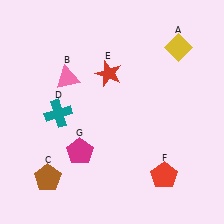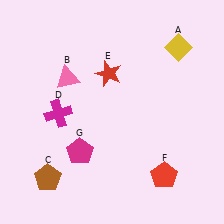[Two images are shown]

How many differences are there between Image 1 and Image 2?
There is 1 difference between the two images.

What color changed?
The cross (D) changed from teal in Image 1 to magenta in Image 2.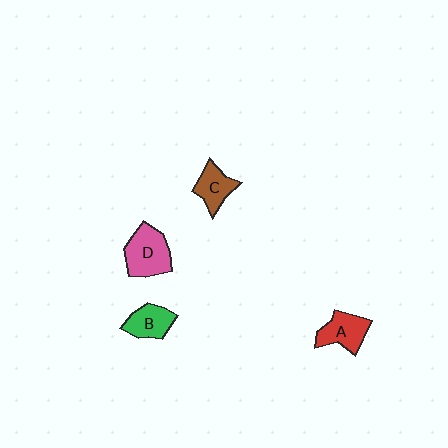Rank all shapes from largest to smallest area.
From largest to smallest: D (pink), A (red), B (green), C (brown).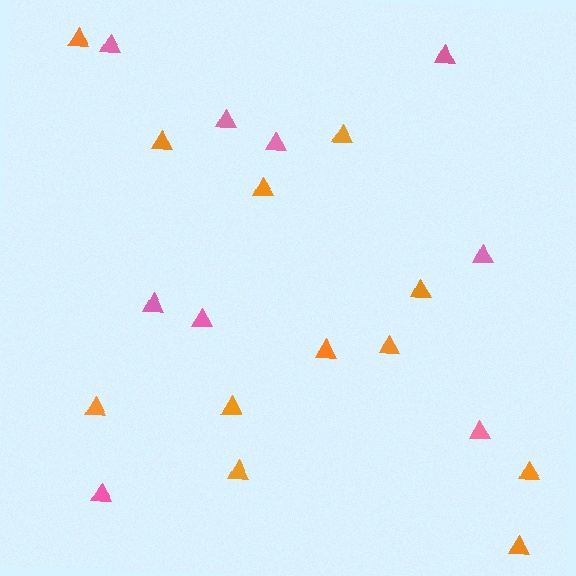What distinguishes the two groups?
There are 2 groups: one group of pink triangles (9) and one group of orange triangles (12).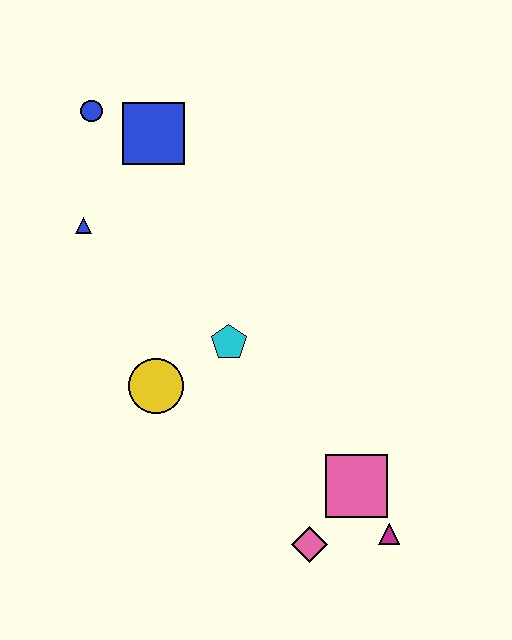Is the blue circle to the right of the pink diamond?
No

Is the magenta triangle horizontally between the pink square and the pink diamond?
No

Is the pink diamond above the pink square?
No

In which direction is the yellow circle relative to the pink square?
The yellow circle is to the left of the pink square.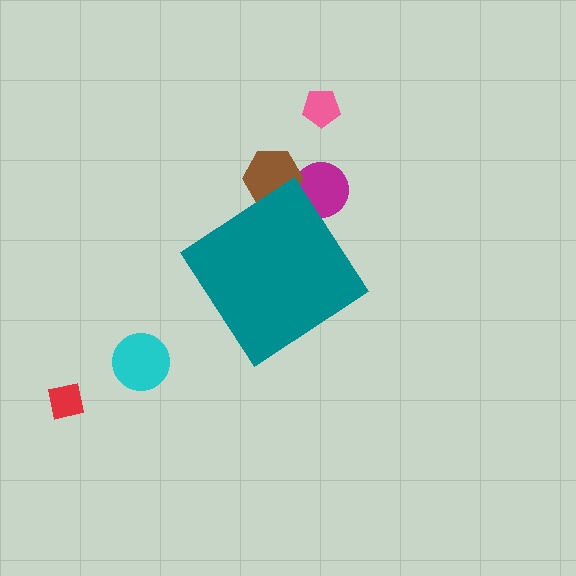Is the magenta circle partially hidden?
Yes, the magenta circle is partially hidden behind the teal diamond.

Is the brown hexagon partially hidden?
Yes, the brown hexagon is partially hidden behind the teal diamond.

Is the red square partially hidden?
No, the red square is fully visible.